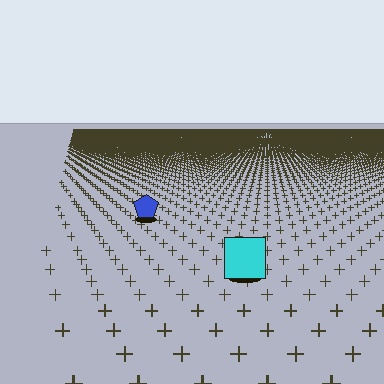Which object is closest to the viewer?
The cyan square is closest. The texture marks near it are larger and more spread out.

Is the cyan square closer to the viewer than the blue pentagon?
Yes. The cyan square is closer — you can tell from the texture gradient: the ground texture is coarser near it.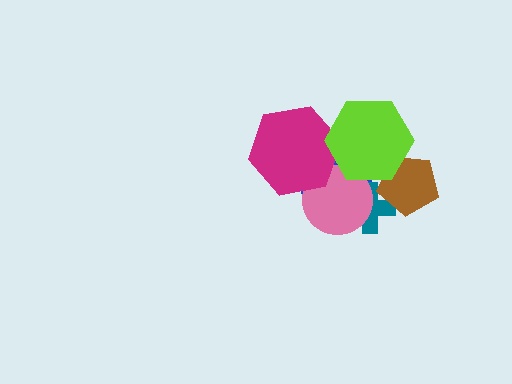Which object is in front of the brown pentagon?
The lime hexagon is in front of the brown pentagon.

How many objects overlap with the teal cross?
3 objects overlap with the teal cross.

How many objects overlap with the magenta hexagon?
3 objects overlap with the magenta hexagon.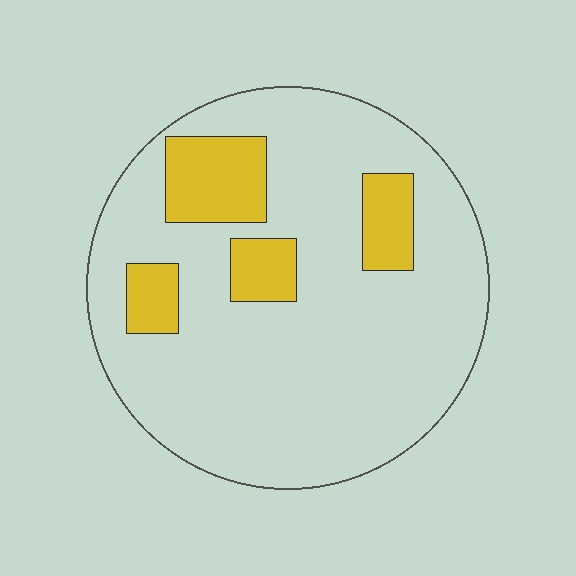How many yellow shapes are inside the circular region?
4.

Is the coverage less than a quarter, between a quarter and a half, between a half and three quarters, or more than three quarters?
Less than a quarter.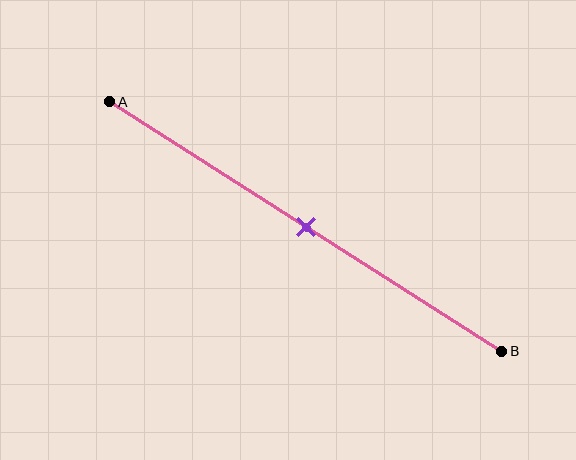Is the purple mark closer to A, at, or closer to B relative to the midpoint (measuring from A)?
The purple mark is approximately at the midpoint of segment AB.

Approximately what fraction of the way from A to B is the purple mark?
The purple mark is approximately 50% of the way from A to B.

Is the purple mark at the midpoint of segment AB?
Yes, the mark is approximately at the midpoint.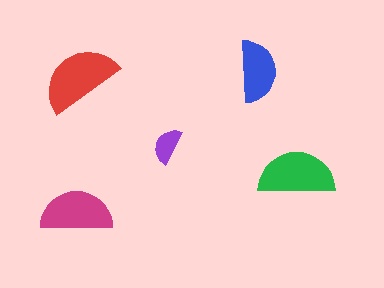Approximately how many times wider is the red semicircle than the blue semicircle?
About 1.5 times wider.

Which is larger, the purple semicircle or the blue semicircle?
The blue one.